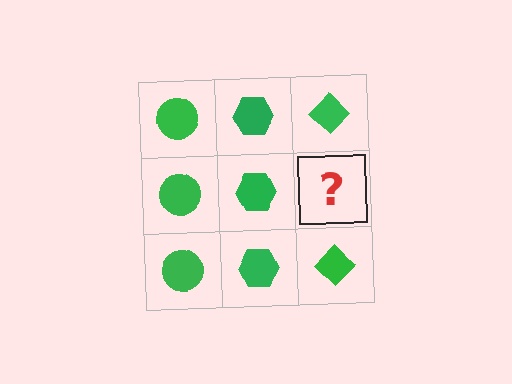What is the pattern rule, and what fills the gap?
The rule is that each column has a consistent shape. The gap should be filled with a green diamond.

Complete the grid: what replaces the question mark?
The question mark should be replaced with a green diamond.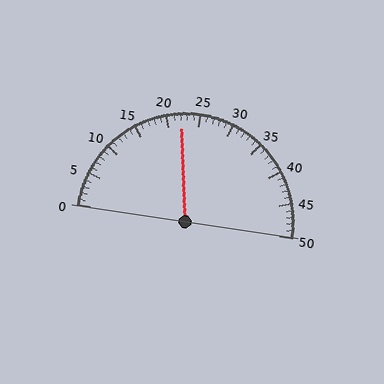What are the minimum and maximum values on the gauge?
The gauge ranges from 0 to 50.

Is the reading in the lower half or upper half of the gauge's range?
The reading is in the lower half of the range (0 to 50).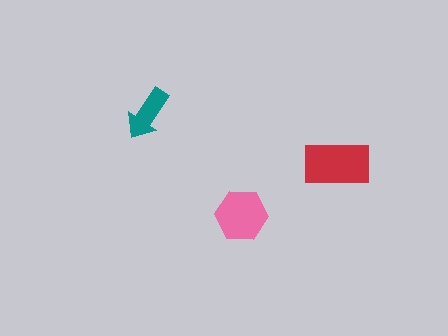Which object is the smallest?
The teal arrow.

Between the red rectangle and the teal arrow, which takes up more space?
The red rectangle.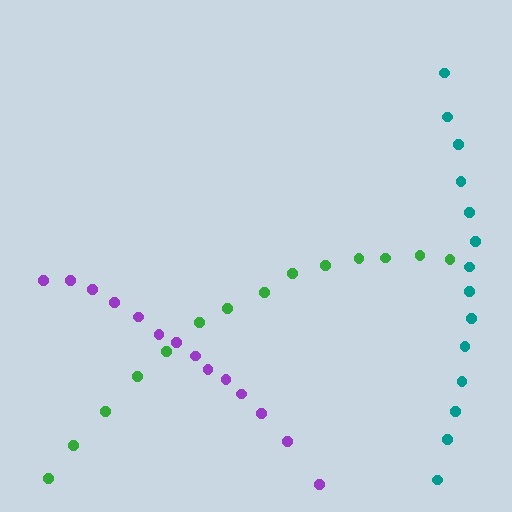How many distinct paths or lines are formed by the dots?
There are 3 distinct paths.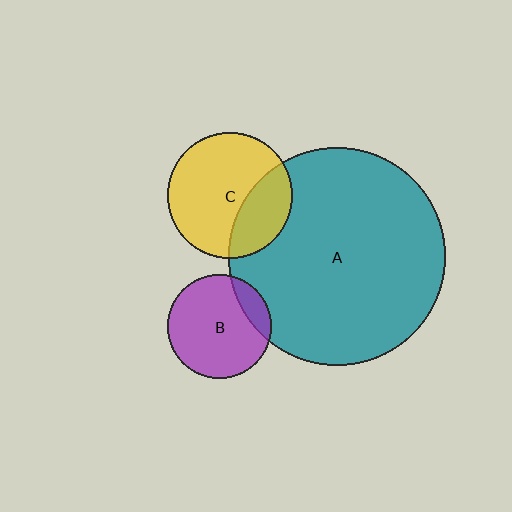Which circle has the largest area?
Circle A (teal).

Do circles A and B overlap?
Yes.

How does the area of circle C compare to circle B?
Approximately 1.5 times.